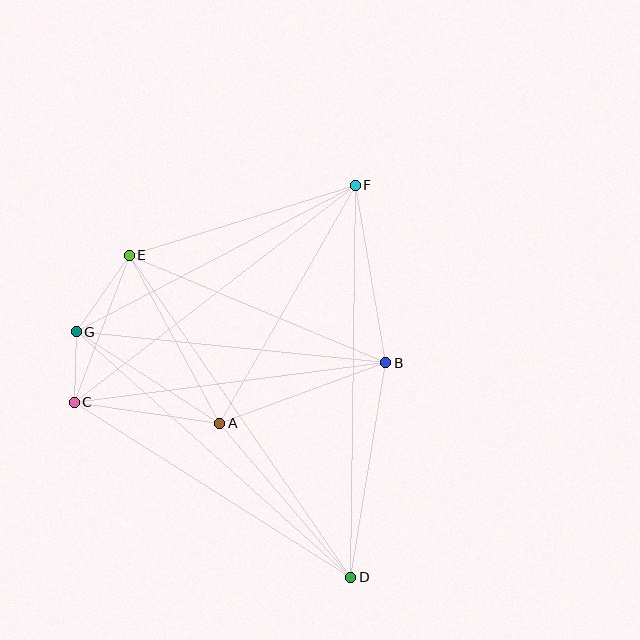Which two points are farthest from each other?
Points D and F are farthest from each other.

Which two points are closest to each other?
Points C and G are closest to each other.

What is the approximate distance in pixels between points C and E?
The distance between C and E is approximately 157 pixels.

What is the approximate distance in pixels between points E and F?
The distance between E and F is approximately 237 pixels.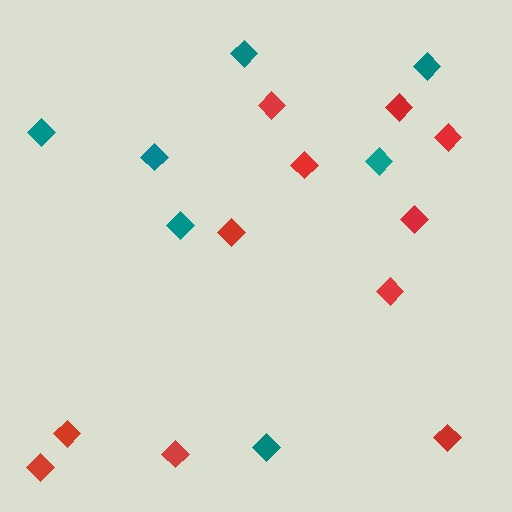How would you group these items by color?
There are 2 groups: one group of red diamonds (11) and one group of teal diamonds (7).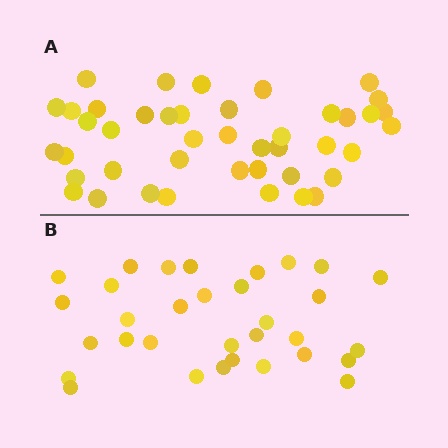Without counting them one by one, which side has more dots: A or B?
Region A (the top region) has more dots.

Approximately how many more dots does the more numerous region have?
Region A has roughly 12 or so more dots than region B.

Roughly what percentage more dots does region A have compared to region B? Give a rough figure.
About 35% more.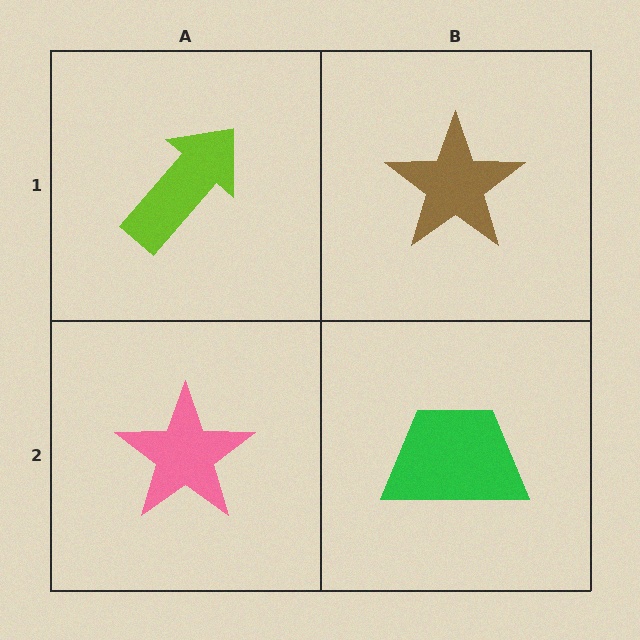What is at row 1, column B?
A brown star.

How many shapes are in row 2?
2 shapes.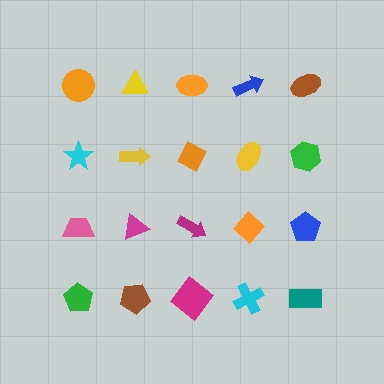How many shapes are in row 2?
5 shapes.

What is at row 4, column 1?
A green pentagon.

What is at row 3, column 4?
An orange diamond.